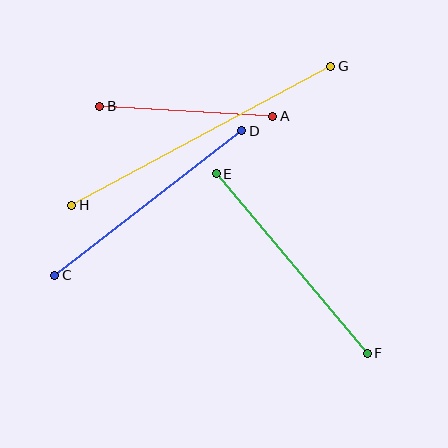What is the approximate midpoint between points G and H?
The midpoint is at approximately (201, 136) pixels.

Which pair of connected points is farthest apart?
Points G and H are farthest apart.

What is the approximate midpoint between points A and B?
The midpoint is at approximately (186, 111) pixels.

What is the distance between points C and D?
The distance is approximately 236 pixels.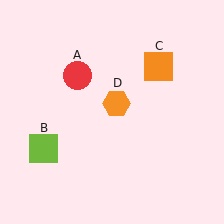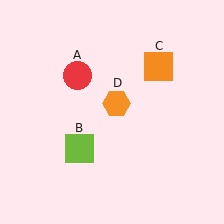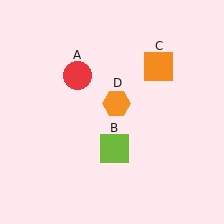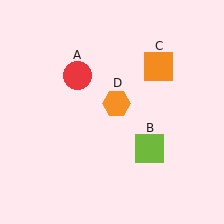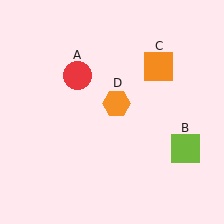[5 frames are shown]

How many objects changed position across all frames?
1 object changed position: lime square (object B).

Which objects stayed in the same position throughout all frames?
Red circle (object A) and orange square (object C) and orange hexagon (object D) remained stationary.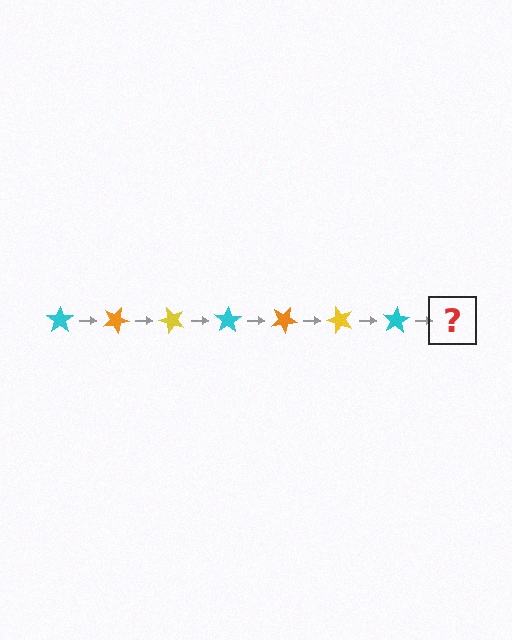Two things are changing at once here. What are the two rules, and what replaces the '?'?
The two rules are that it rotates 25 degrees each step and the color cycles through cyan, orange, and yellow. The '?' should be an orange star, rotated 175 degrees from the start.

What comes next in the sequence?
The next element should be an orange star, rotated 175 degrees from the start.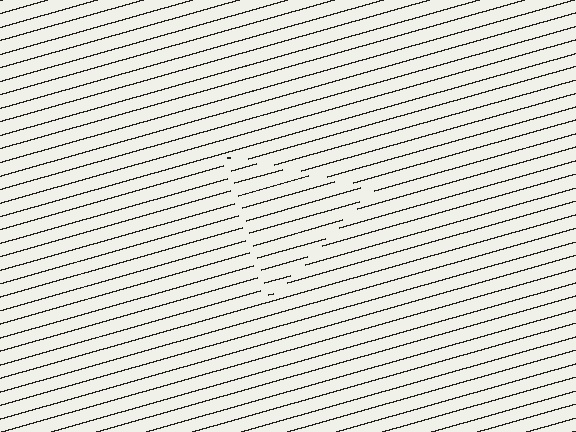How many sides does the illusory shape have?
3 sides — the line-ends trace a triangle.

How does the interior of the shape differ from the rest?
The interior of the shape contains the same grating, shifted by half a period — the contour is defined by the phase discontinuity where line-ends from the inner and outer gratings abut.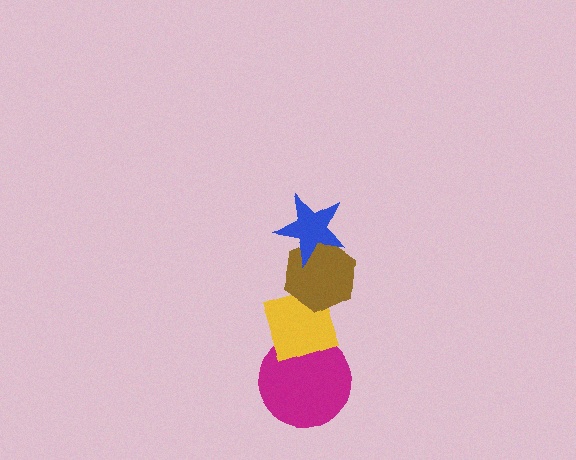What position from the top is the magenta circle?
The magenta circle is 4th from the top.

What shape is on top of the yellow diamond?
The brown hexagon is on top of the yellow diamond.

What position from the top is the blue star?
The blue star is 1st from the top.